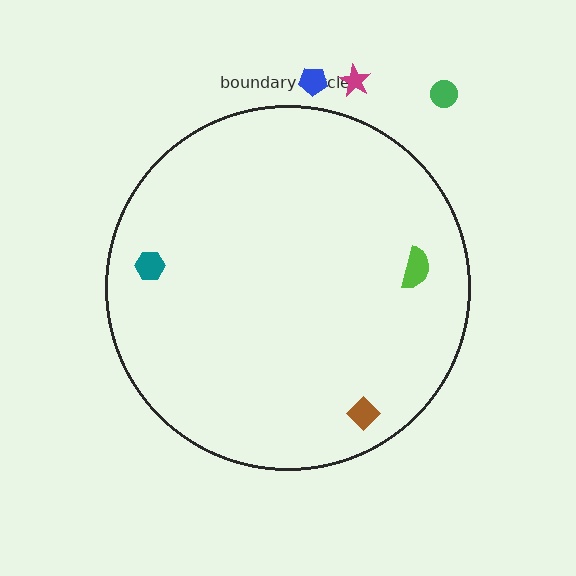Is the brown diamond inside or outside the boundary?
Inside.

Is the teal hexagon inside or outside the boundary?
Inside.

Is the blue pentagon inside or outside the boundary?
Outside.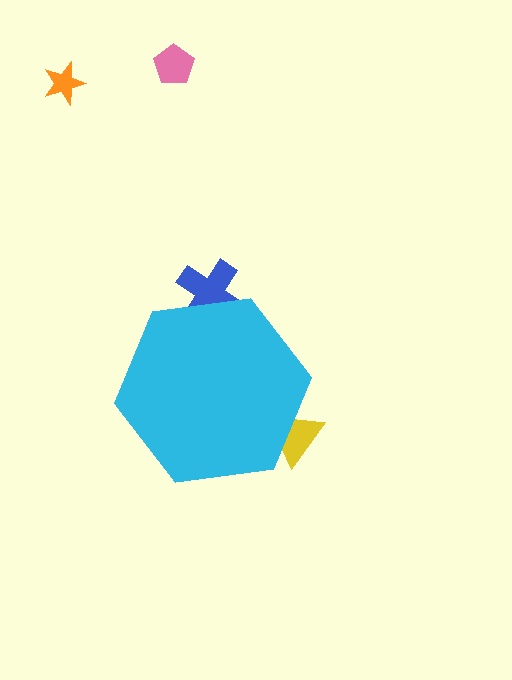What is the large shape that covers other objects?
A cyan hexagon.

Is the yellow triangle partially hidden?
Yes, the yellow triangle is partially hidden behind the cyan hexagon.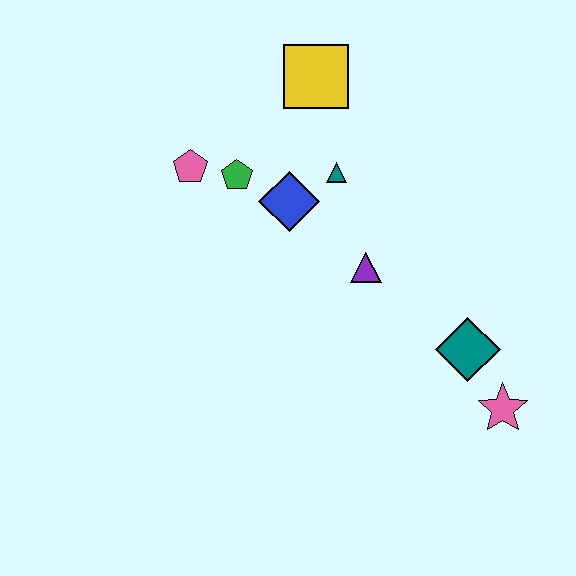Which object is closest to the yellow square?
The teal triangle is closest to the yellow square.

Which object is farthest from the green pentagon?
The pink star is farthest from the green pentagon.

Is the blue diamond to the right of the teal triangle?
No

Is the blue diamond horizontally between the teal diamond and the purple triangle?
No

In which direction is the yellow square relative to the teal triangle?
The yellow square is above the teal triangle.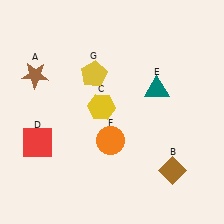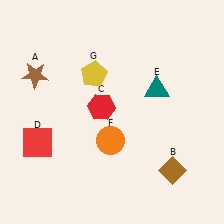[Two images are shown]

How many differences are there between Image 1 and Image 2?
There is 1 difference between the two images.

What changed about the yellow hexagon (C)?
In Image 1, C is yellow. In Image 2, it changed to red.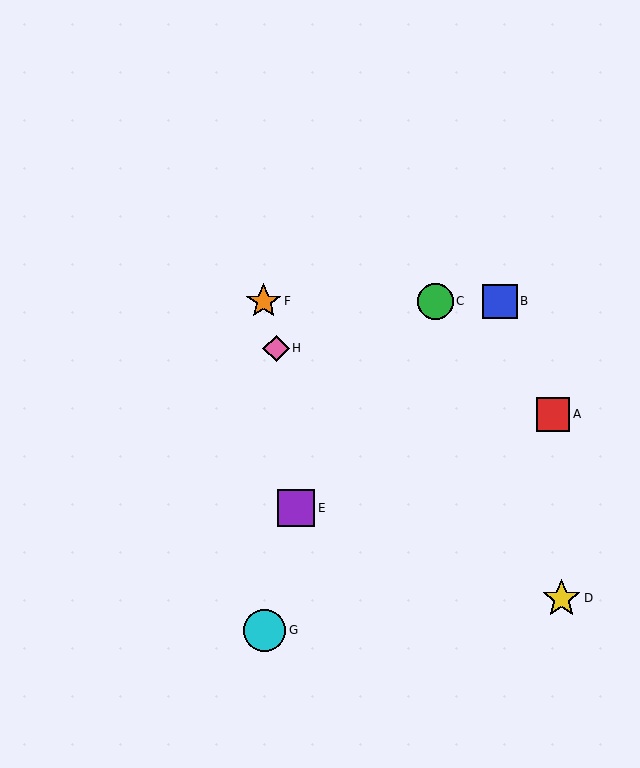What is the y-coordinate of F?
Object F is at y≈301.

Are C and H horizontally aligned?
No, C is at y≈301 and H is at y≈348.